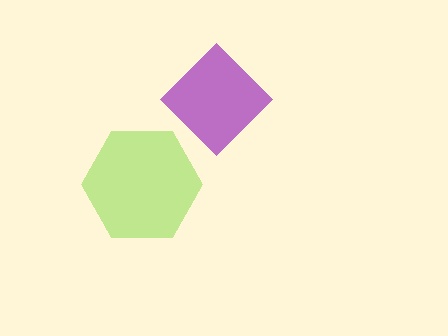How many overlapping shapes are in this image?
There are 2 overlapping shapes in the image.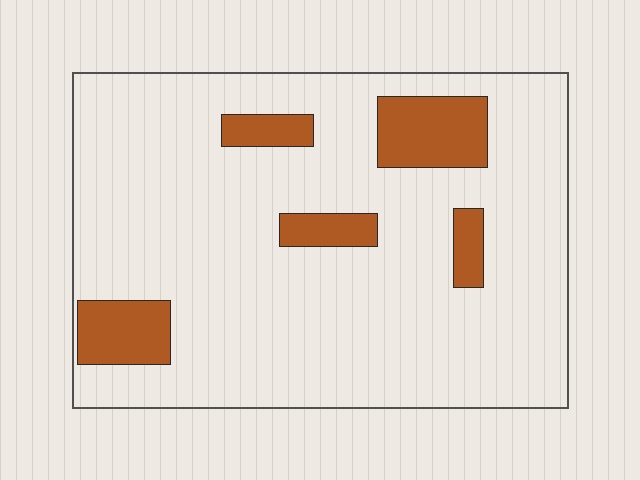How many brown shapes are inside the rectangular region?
5.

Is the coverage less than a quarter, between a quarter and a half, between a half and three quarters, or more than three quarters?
Less than a quarter.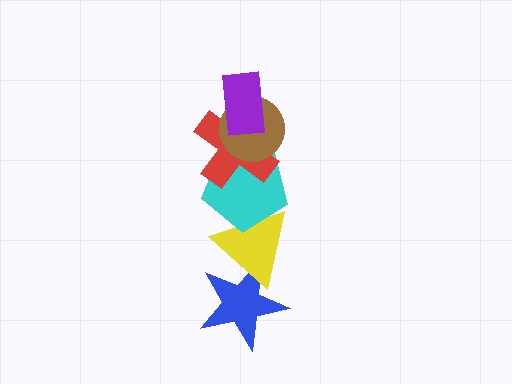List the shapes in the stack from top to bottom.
From top to bottom: the purple rectangle, the brown circle, the red cross, the cyan pentagon, the yellow triangle, the blue star.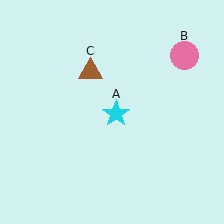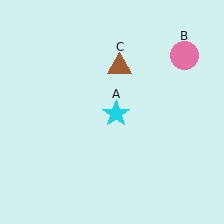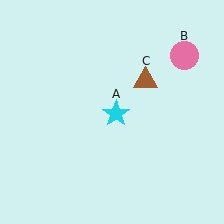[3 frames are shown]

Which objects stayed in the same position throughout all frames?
Cyan star (object A) and pink circle (object B) remained stationary.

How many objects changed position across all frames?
1 object changed position: brown triangle (object C).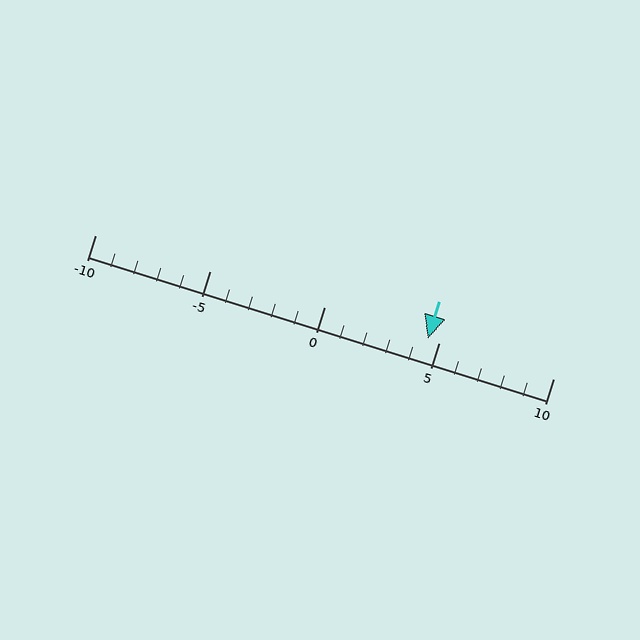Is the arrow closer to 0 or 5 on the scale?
The arrow is closer to 5.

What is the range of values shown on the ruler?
The ruler shows values from -10 to 10.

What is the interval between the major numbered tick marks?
The major tick marks are spaced 5 units apart.